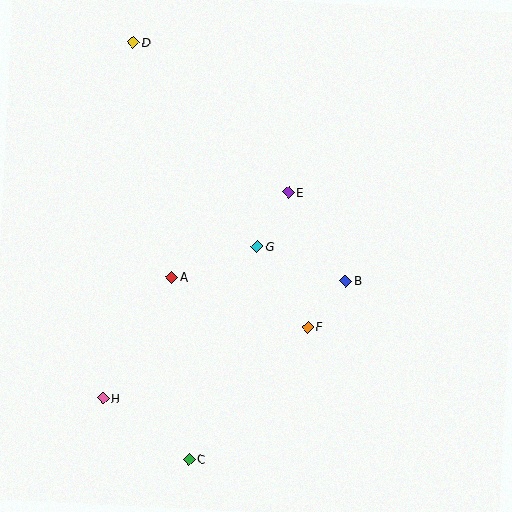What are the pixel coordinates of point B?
Point B is at (346, 281).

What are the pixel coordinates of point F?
Point F is at (308, 327).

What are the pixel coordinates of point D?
Point D is at (133, 42).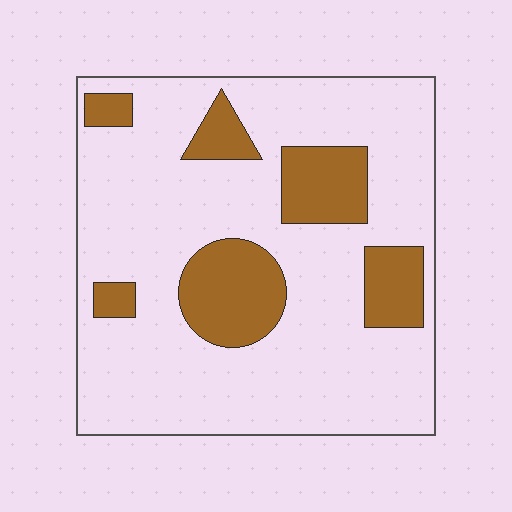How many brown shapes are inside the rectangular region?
6.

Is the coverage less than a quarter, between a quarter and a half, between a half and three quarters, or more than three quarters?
Less than a quarter.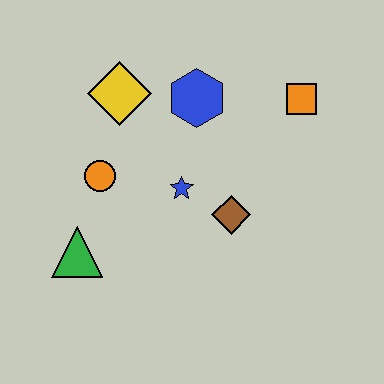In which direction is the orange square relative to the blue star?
The orange square is to the right of the blue star.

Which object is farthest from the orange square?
The green triangle is farthest from the orange square.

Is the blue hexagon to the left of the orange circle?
No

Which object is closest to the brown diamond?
The blue star is closest to the brown diamond.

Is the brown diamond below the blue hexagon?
Yes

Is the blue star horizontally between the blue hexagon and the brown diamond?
No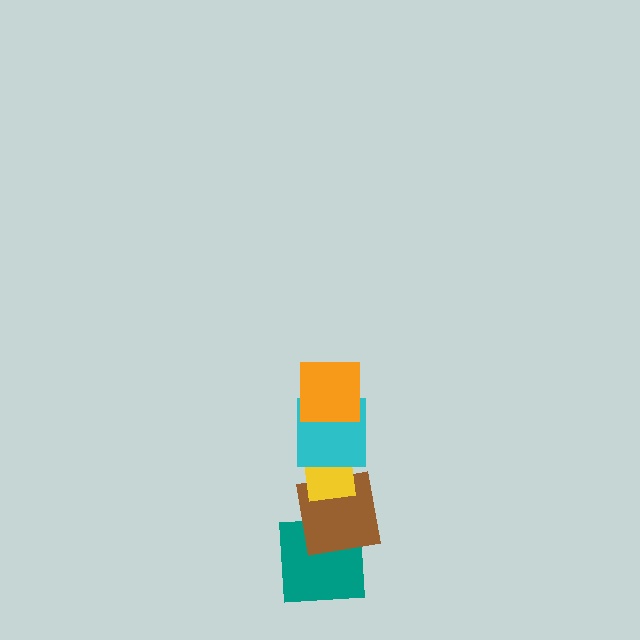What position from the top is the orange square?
The orange square is 1st from the top.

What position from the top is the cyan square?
The cyan square is 2nd from the top.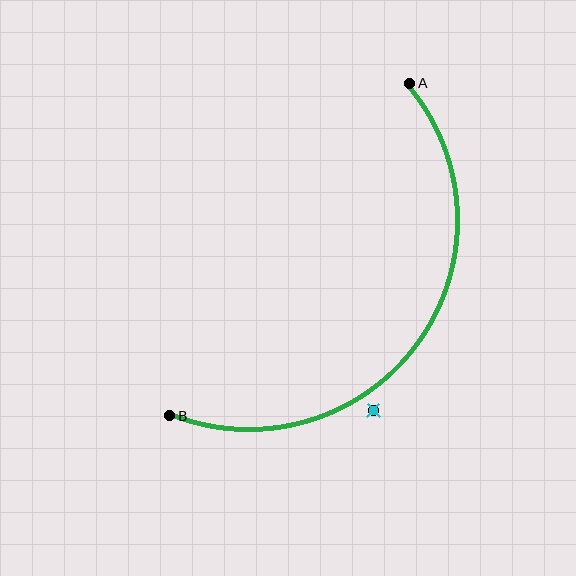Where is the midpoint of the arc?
The arc midpoint is the point on the curve farthest from the straight line joining A and B. It sits below and to the right of that line.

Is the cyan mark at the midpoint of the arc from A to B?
No — the cyan mark does not lie on the arc at all. It sits slightly outside the curve.